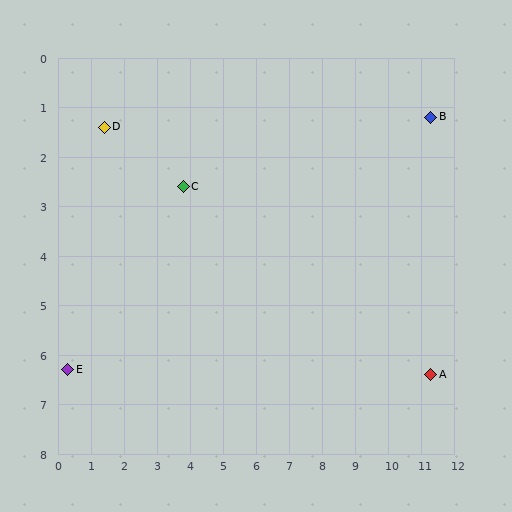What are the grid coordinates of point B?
Point B is at approximately (11.3, 1.2).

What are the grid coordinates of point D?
Point D is at approximately (1.4, 1.4).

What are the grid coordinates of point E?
Point E is at approximately (0.3, 6.3).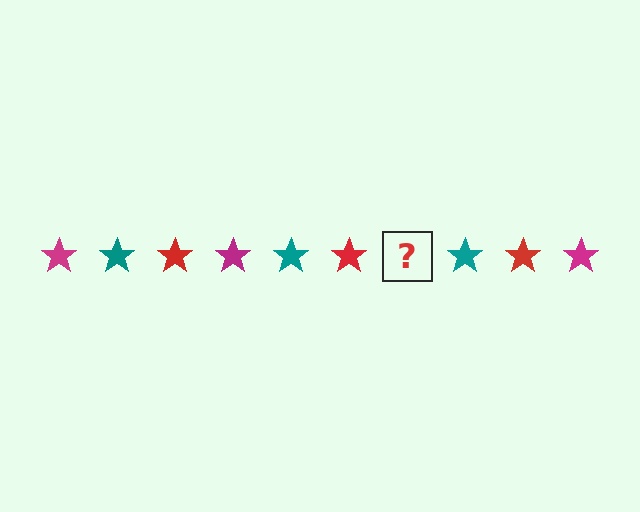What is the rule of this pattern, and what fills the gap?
The rule is that the pattern cycles through magenta, teal, red stars. The gap should be filled with a magenta star.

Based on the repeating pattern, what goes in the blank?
The blank should be a magenta star.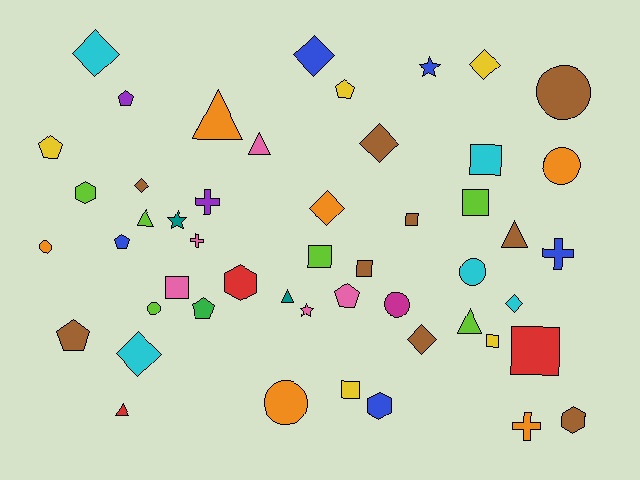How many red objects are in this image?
There are 3 red objects.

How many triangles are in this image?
There are 7 triangles.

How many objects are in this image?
There are 50 objects.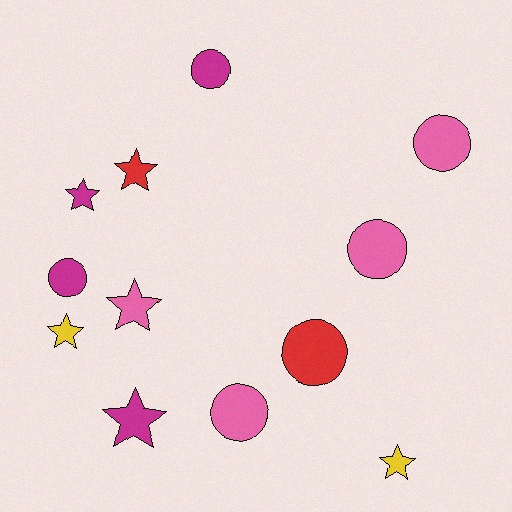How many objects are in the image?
There are 12 objects.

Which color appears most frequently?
Magenta, with 4 objects.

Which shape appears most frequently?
Circle, with 6 objects.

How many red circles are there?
There is 1 red circle.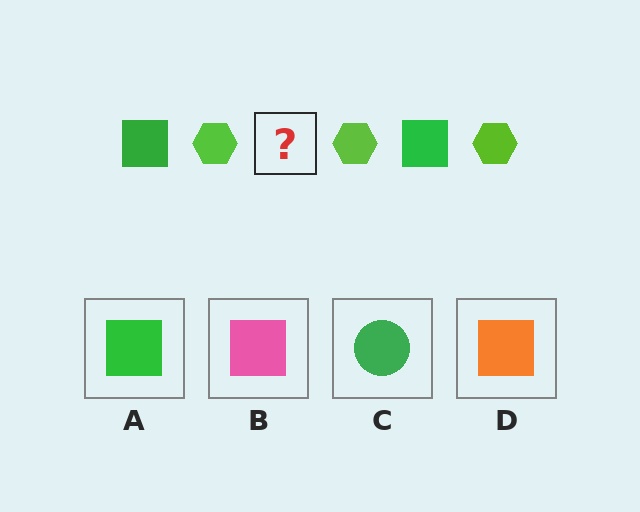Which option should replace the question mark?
Option A.